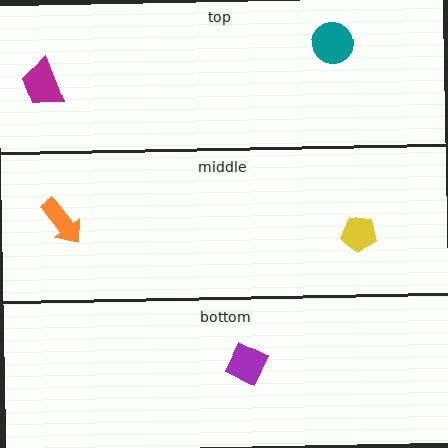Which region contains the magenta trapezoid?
The top region.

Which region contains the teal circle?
The top region.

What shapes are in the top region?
The magenta trapezoid, the teal circle.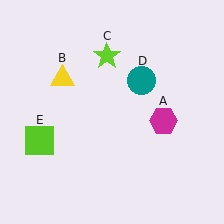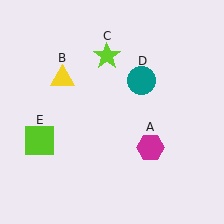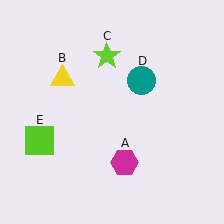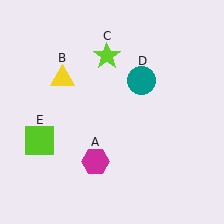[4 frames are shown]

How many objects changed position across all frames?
1 object changed position: magenta hexagon (object A).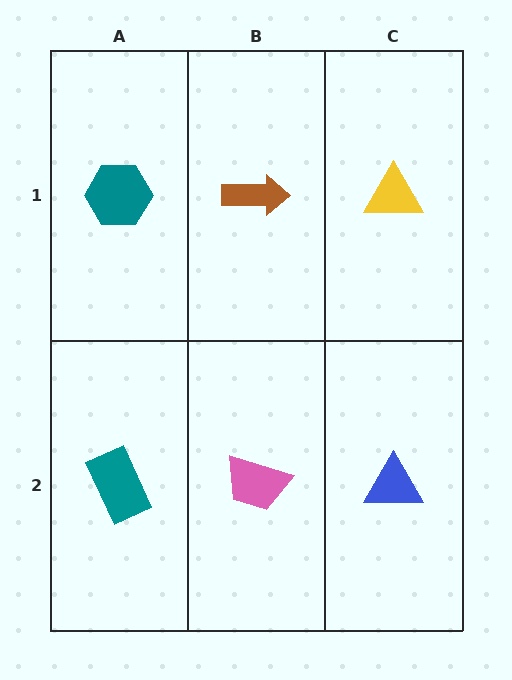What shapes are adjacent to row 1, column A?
A teal rectangle (row 2, column A), a brown arrow (row 1, column B).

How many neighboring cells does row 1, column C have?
2.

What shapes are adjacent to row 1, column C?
A blue triangle (row 2, column C), a brown arrow (row 1, column B).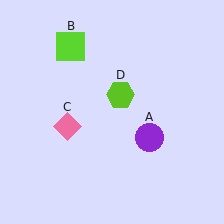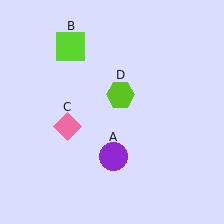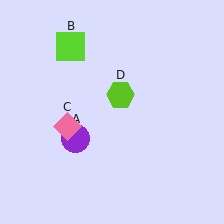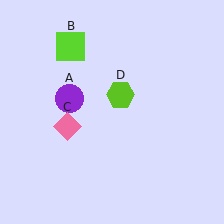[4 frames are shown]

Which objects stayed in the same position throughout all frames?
Lime square (object B) and pink diamond (object C) and lime hexagon (object D) remained stationary.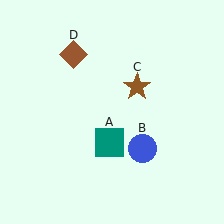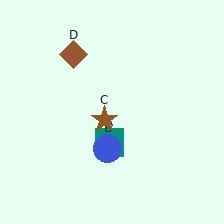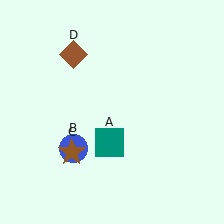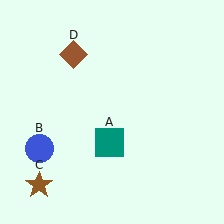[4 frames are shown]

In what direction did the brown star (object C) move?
The brown star (object C) moved down and to the left.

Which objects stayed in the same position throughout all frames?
Teal square (object A) and brown diamond (object D) remained stationary.